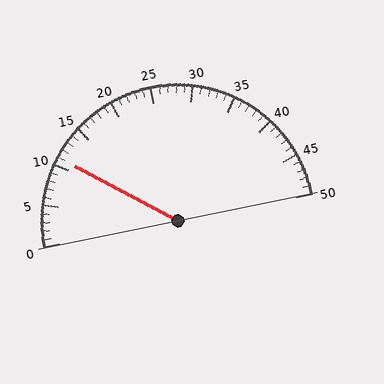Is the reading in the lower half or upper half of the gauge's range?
The reading is in the lower half of the range (0 to 50).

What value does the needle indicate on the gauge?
The needle indicates approximately 11.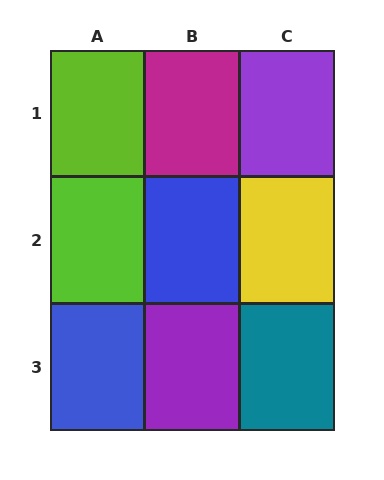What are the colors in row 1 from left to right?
Lime, magenta, purple.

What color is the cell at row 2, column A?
Lime.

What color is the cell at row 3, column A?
Blue.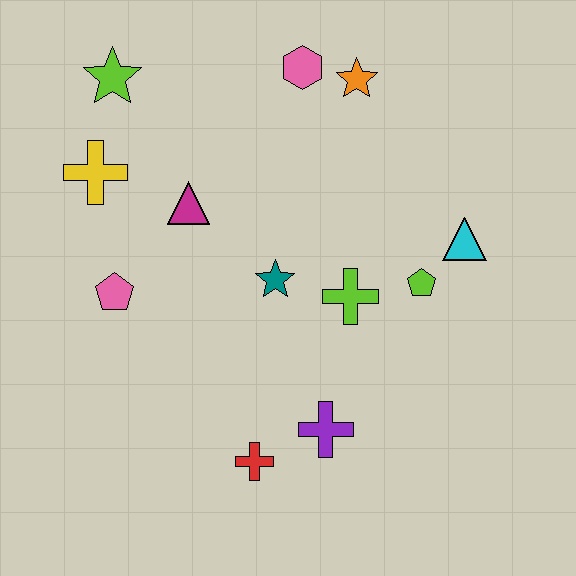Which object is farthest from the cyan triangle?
The lime star is farthest from the cyan triangle.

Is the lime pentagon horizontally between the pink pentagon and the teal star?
No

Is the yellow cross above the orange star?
No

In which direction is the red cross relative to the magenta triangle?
The red cross is below the magenta triangle.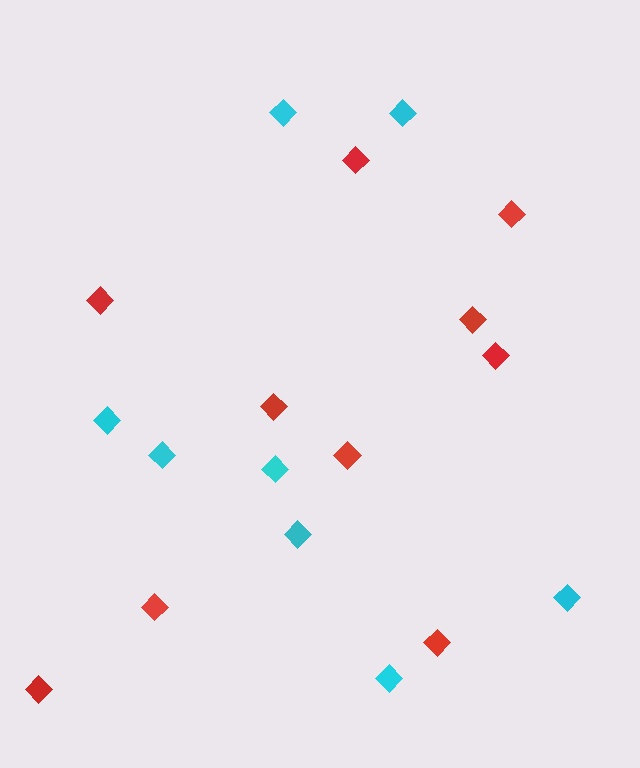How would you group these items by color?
There are 2 groups: one group of cyan diamonds (8) and one group of red diamonds (10).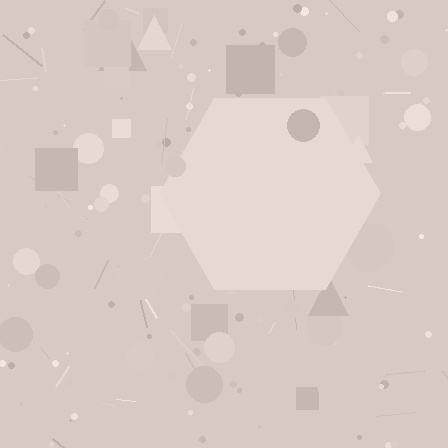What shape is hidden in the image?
A hexagon is hidden in the image.